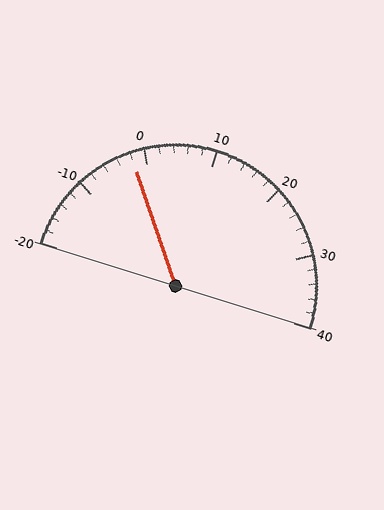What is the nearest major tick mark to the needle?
The nearest major tick mark is 0.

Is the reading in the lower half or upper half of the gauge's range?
The reading is in the lower half of the range (-20 to 40).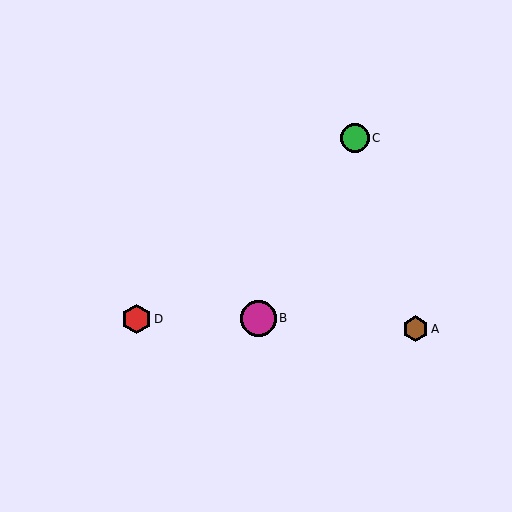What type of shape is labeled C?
Shape C is a green circle.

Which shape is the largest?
The magenta circle (labeled B) is the largest.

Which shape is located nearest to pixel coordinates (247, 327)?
The magenta circle (labeled B) at (258, 318) is nearest to that location.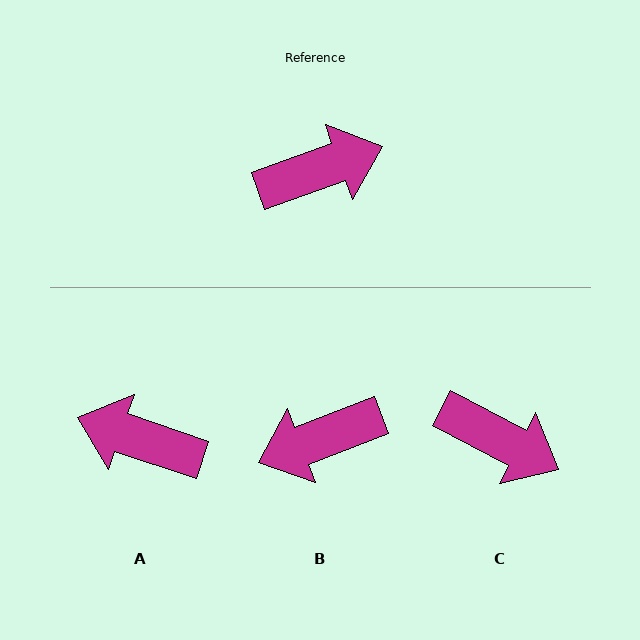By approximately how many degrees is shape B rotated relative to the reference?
Approximately 179 degrees clockwise.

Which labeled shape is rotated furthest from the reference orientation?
B, about 179 degrees away.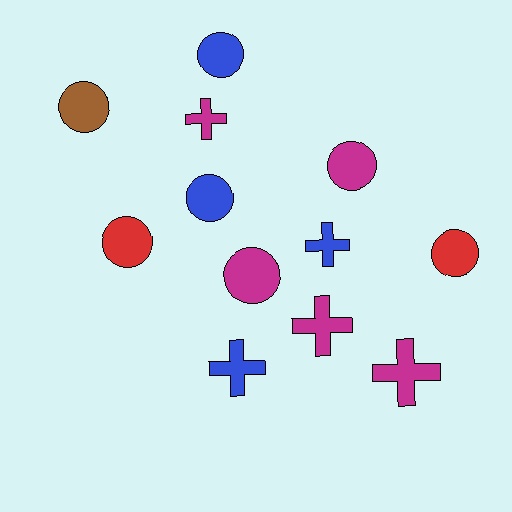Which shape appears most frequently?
Circle, with 7 objects.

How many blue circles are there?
There are 2 blue circles.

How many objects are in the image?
There are 12 objects.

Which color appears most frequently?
Magenta, with 5 objects.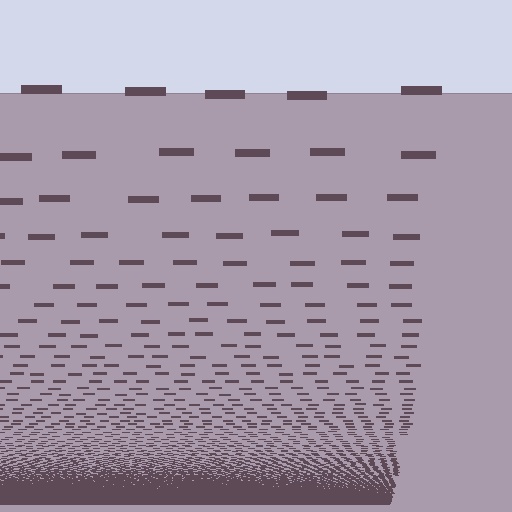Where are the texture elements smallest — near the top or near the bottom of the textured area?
Near the bottom.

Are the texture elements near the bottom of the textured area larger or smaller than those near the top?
Smaller. The gradient is inverted — elements near the bottom are smaller and denser.